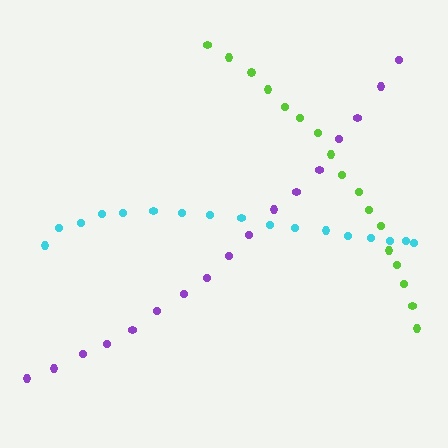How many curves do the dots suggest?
There are 3 distinct paths.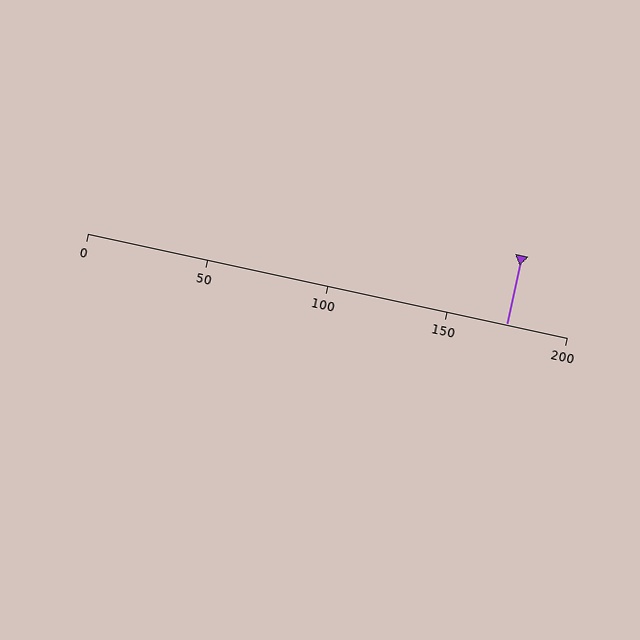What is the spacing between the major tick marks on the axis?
The major ticks are spaced 50 apart.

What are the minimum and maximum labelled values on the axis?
The axis runs from 0 to 200.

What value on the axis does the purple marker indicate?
The marker indicates approximately 175.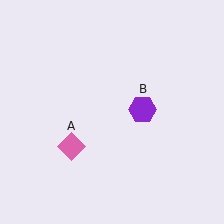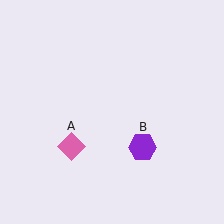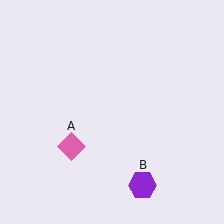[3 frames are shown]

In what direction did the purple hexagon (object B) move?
The purple hexagon (object B) moved down.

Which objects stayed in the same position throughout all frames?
Pink diamond (object A) remained stationary.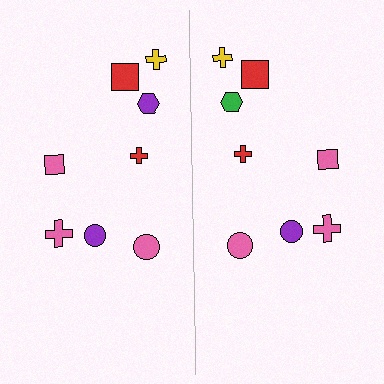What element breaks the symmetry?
The green hexagon on the right side breaks the symmetry — its mirror counterpart is purple.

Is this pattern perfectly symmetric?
No, the pattern is not perfectly symmetric. The green hexagon on the right side breaks the symmetry — its mirror counterpart is purple.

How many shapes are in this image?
There are 16 shapes in this image.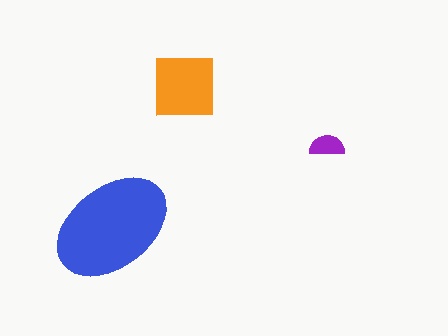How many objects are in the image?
There are 3 objects in the image.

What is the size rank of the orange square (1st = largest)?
2nd.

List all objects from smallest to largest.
The purple semicircle, the orange square, the blue ellipse.